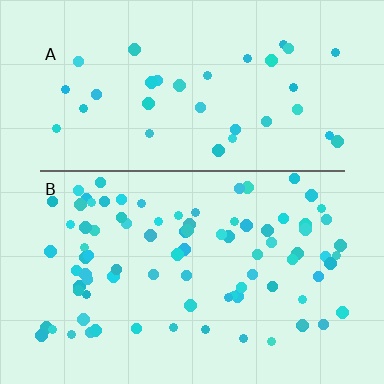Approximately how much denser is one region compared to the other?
Approximately 2.4× — region B over region A.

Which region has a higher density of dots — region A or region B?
B (the bottom).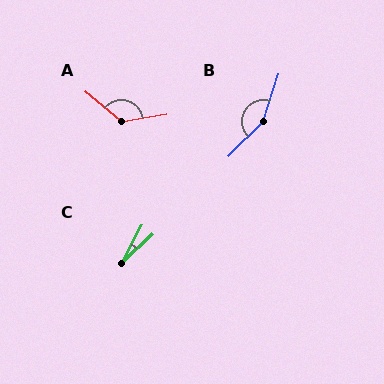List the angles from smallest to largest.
C (18°), A (131°), B (153°).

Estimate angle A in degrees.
Approximately 131 degrees.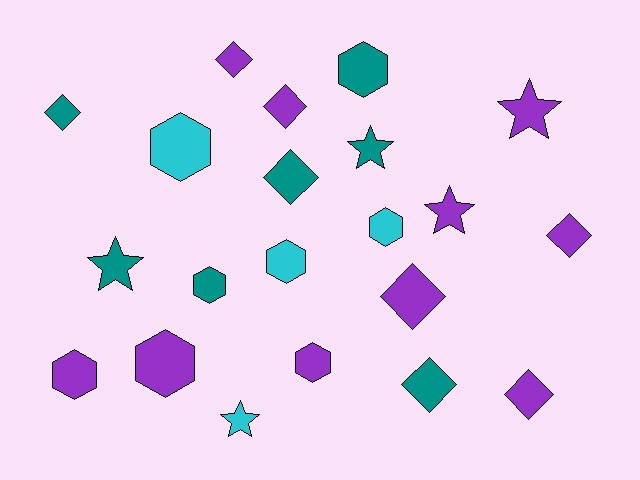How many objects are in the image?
There are 21 objects.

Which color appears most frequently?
Purple, with 10 objects.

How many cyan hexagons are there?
There are 3 cyan hexagons.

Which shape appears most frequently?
Diamond, with 8 objects.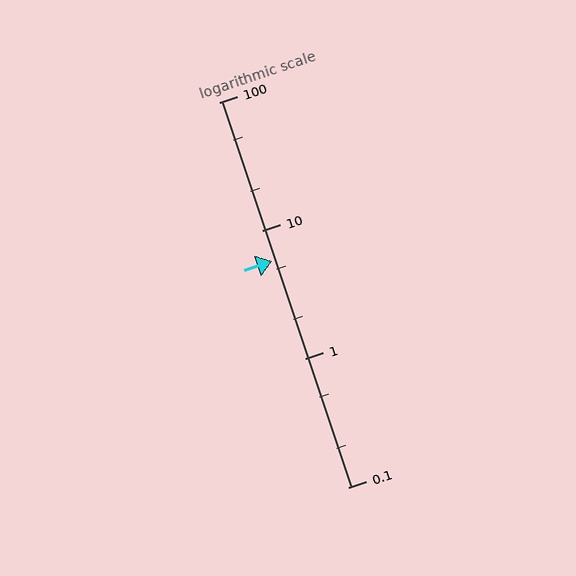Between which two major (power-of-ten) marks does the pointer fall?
The pointer is between 1 and 10.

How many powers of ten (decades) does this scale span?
The scale spans 3 decades, from 0.1 to 100.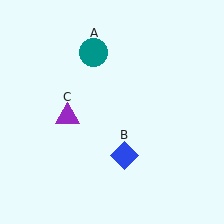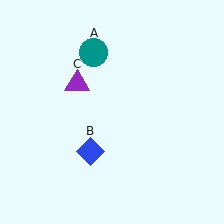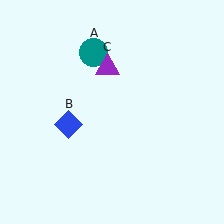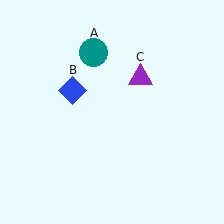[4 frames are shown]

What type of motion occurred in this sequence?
The blue diamond (object B), purple triangle (object C) rotated clockwise around the center of the scene.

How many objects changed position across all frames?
2 objects changed position: blue diamond (object B), purple triangle (object C).